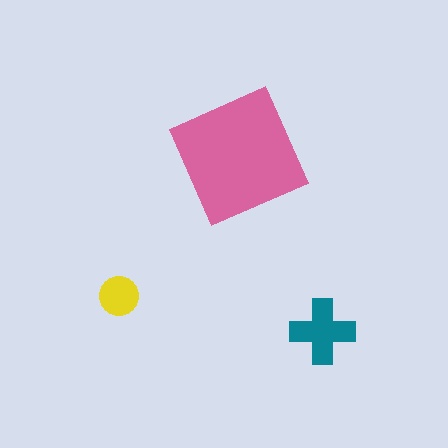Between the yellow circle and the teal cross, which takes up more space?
The teal cross.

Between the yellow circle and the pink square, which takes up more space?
The pink square.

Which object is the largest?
The pink square.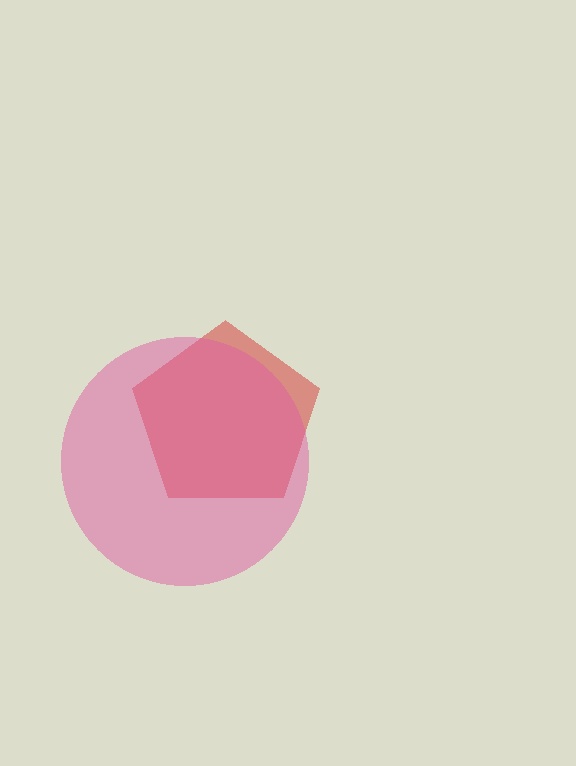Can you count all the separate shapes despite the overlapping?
Yes, there are 2 separate shapes.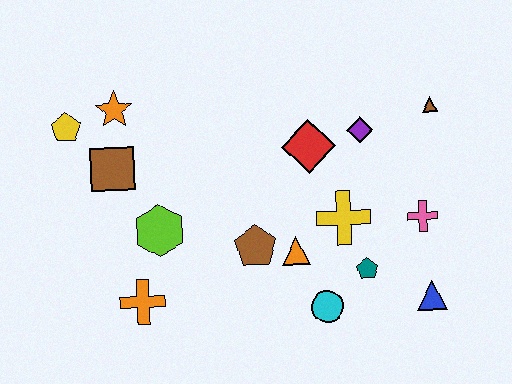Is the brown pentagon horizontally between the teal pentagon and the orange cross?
Yes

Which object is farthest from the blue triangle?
The yellow pentagon is farthest from the blue triangle.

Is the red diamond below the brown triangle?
Yes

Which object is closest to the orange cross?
The lime hexagon is closest to the orange cross.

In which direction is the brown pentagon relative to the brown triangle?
The brown pentagon is to the left of the brown triangle.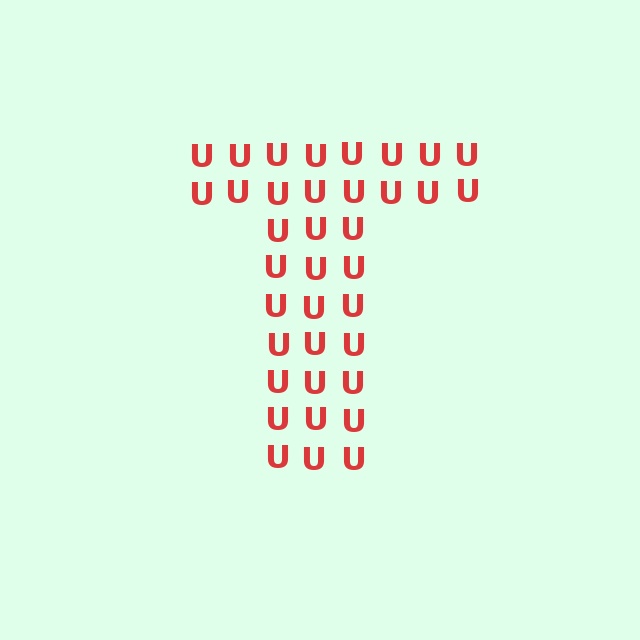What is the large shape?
The large shape is the letter T.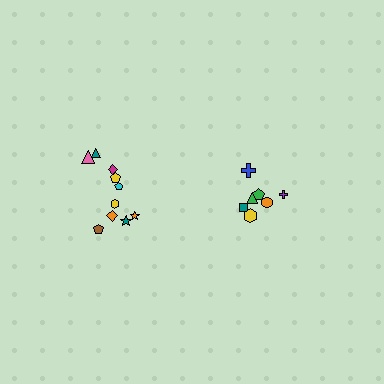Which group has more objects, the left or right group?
The left group.